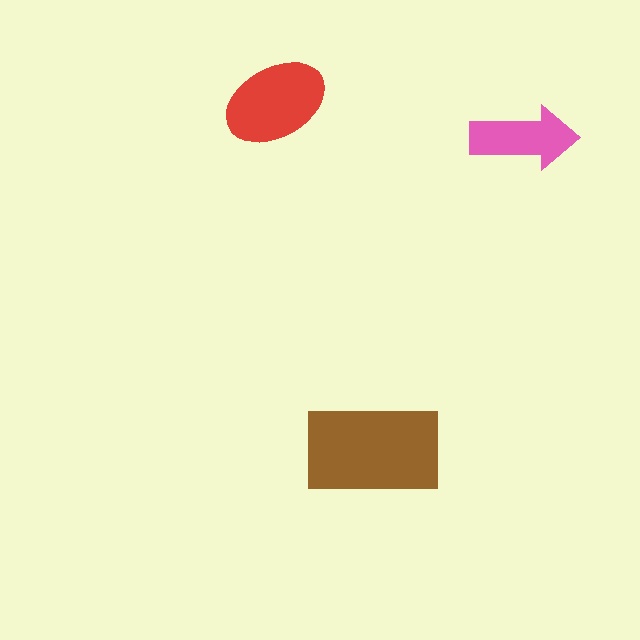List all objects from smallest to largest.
The pink arrow, the red ellipse, the brown rectangle.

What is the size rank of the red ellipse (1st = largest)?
2nd.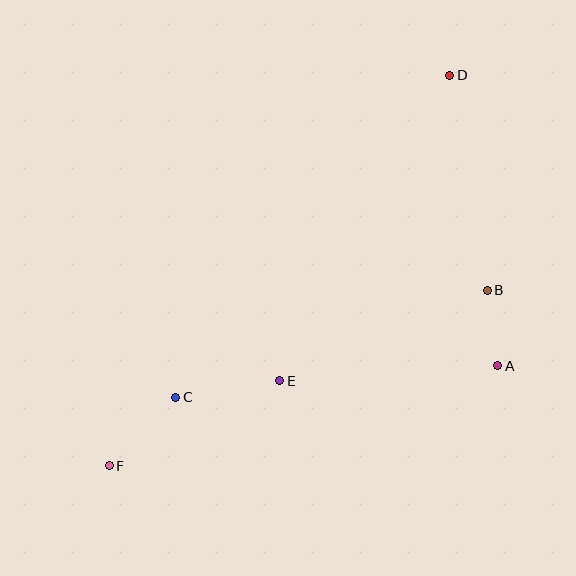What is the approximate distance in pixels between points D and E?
The distance between D and E is approximately 349 pixels.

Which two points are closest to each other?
Points A and B are closest to each other.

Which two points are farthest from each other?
Points D and F are farthest from each other.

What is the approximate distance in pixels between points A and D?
The distance between A and D is approximately 294 pixels.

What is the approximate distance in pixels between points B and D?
The distance between B and D is approximately 218 pixels.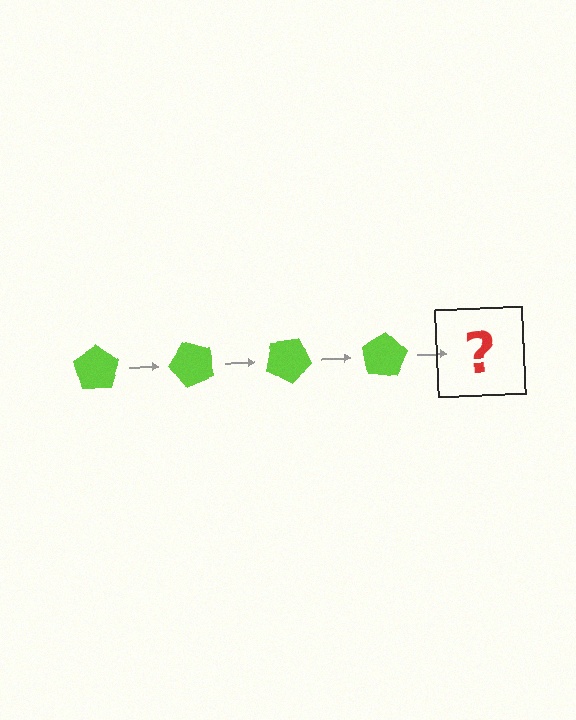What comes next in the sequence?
The next element should be a lime pentagon rotated 200 degrees.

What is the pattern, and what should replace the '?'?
The pattern is that the pentagon rotates 50 degrees each step. The '?' should be a lime pentagon rotated 200 degrees.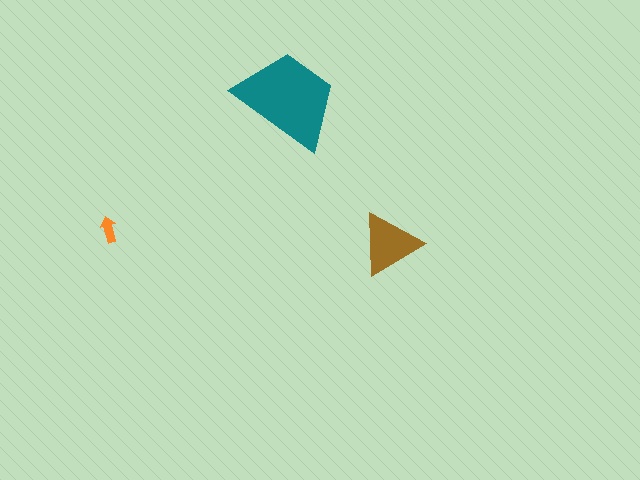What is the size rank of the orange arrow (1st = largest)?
3rd.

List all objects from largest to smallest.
The teal trapezoid, the brown triangle, the orange arrow.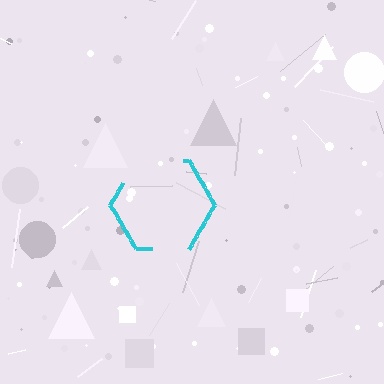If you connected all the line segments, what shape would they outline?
They would outline a hexagon.